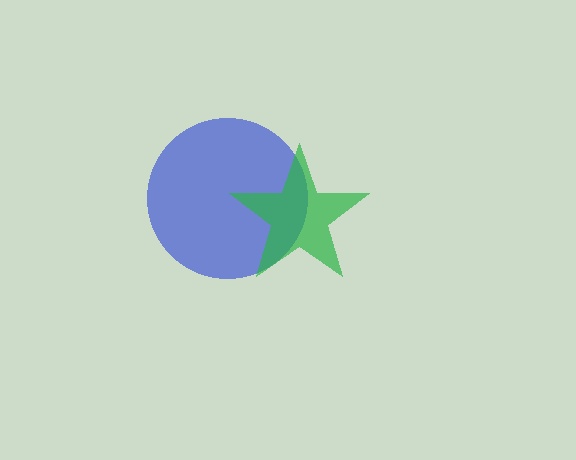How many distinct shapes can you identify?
There are 2 distinct shapes: a blue circle, a green star.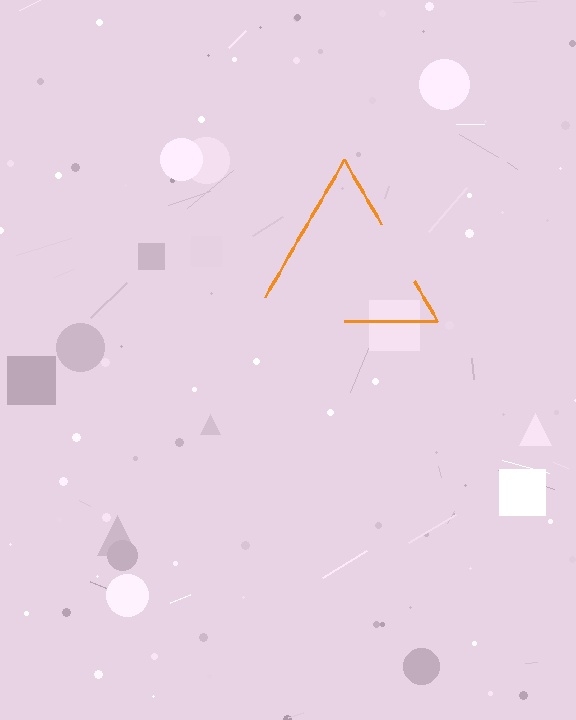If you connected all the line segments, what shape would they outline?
They would outline a triangle.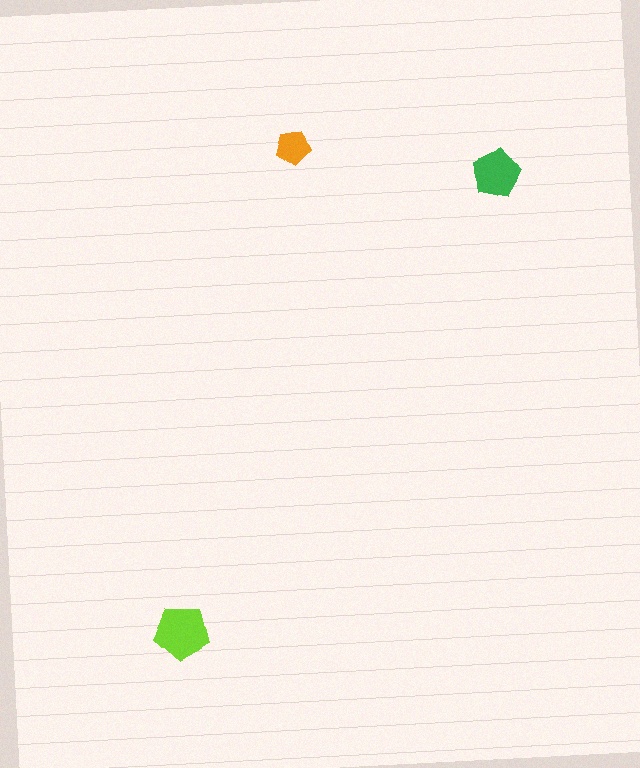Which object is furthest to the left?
The lime pentagon is leftmost.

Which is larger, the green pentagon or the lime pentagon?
The lime one.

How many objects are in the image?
There are 3 objects in the image.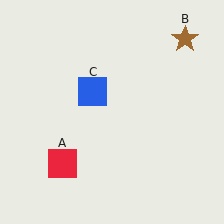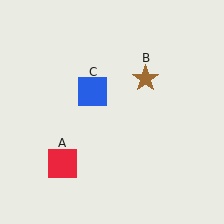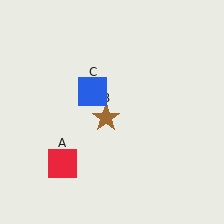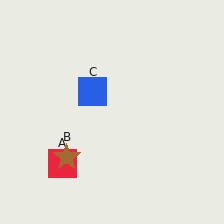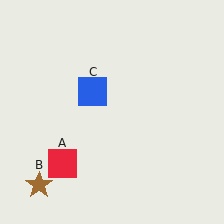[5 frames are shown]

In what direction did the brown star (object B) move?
The brown star (object B) moved down and to the left.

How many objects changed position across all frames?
1 object changed position: brown star (object B).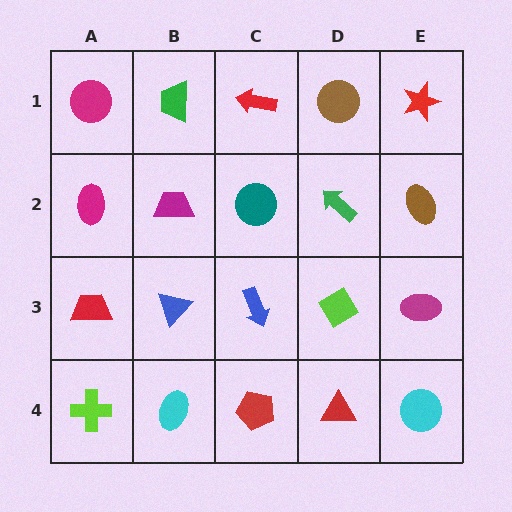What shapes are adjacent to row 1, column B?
A magenta trapezoid (row 2, column B), a magenta circle (row 1, column A), a red arrow (row 1, column C).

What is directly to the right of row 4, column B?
A red pentagon.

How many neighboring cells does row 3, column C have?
4.